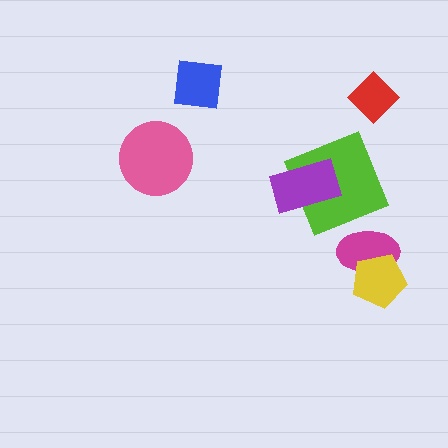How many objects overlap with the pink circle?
0 objects overlap with the pink circle.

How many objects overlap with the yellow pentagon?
1 object overlaps with the yellow pentagon.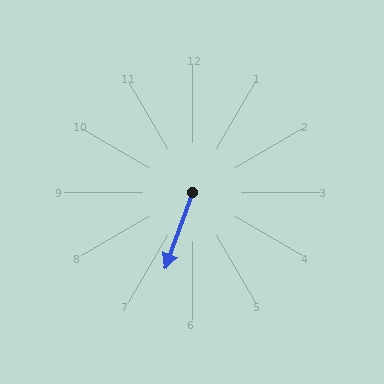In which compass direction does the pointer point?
South.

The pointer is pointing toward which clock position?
Roughly 7 o'clock.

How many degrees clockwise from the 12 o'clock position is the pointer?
Approximately 200 degrees.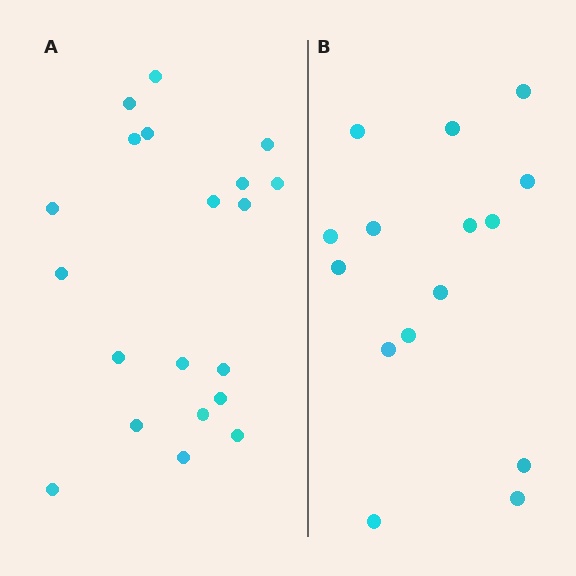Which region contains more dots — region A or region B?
Region A (the left region) has more dots.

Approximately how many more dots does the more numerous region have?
Region A has about 5 more dots than region B.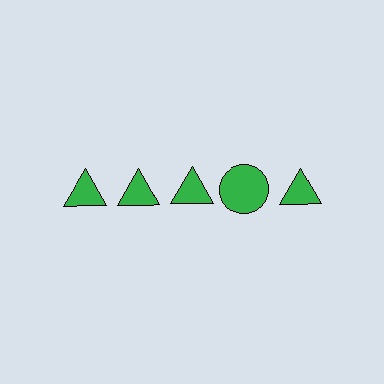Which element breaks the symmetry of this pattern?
The green circle in the top row, second from right column breaks the symmetry. All other shapes are green triangles.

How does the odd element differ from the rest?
It has a different shape: circle instead of triangle.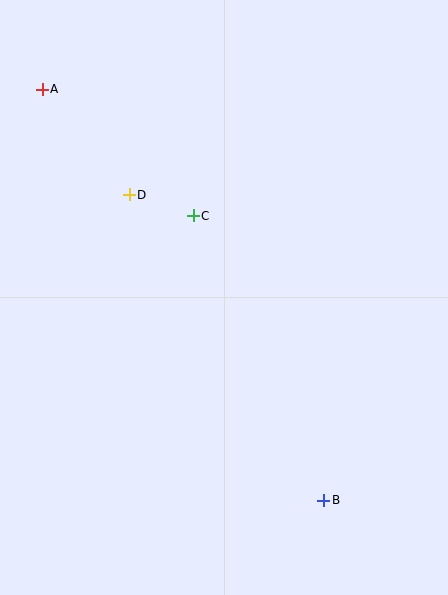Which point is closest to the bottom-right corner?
Point B is closest to the bottom-right corner.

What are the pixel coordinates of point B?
Point B is at (324, 500).